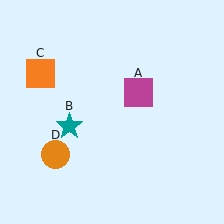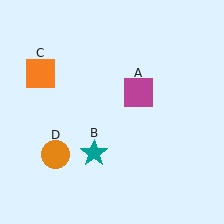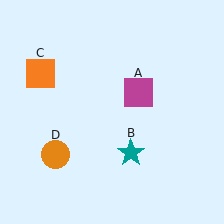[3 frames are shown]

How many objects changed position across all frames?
1 object changed position: teal star (object B).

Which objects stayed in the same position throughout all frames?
Magenta square (object A) and orange square (object C) and orange circle (object D) remained stationary.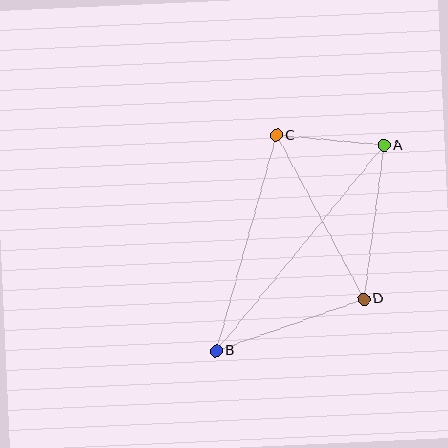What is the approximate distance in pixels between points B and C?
The distance between B and C is approximately 224 pixels.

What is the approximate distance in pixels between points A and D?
The distance between A and D is approximately 155 pixels.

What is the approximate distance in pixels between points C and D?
The distance between C and D is approximately 185 pixels.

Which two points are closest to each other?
Points A and C are closest to each other.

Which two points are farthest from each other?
Points A and B are farthest from each other.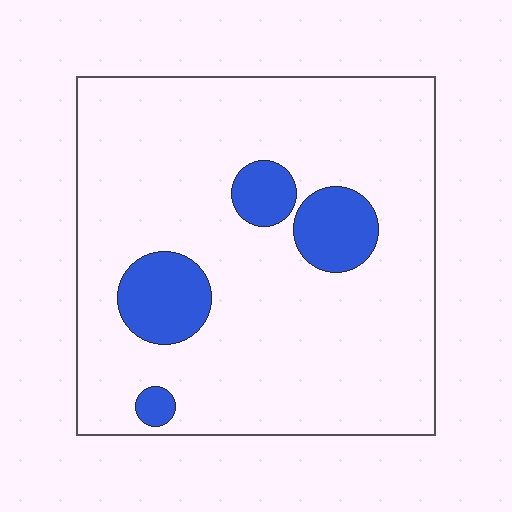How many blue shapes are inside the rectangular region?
4.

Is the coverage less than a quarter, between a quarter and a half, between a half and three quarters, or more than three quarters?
Less than a quarter.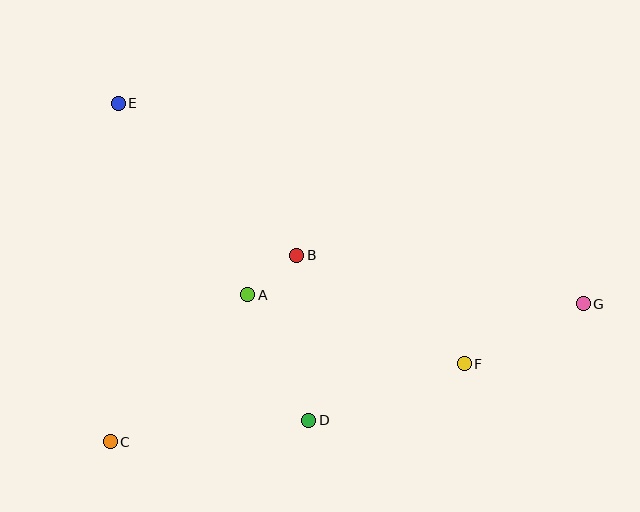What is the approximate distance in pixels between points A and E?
The distance between A and E is approximately 231 pixels.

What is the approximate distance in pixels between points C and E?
The distance between C and E is approximately 339 pixels.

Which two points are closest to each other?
Points A and B are closest to each other.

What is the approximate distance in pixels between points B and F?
The distance between B and F is approximately 200 pixels.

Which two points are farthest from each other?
Points E and G are farthest from each other.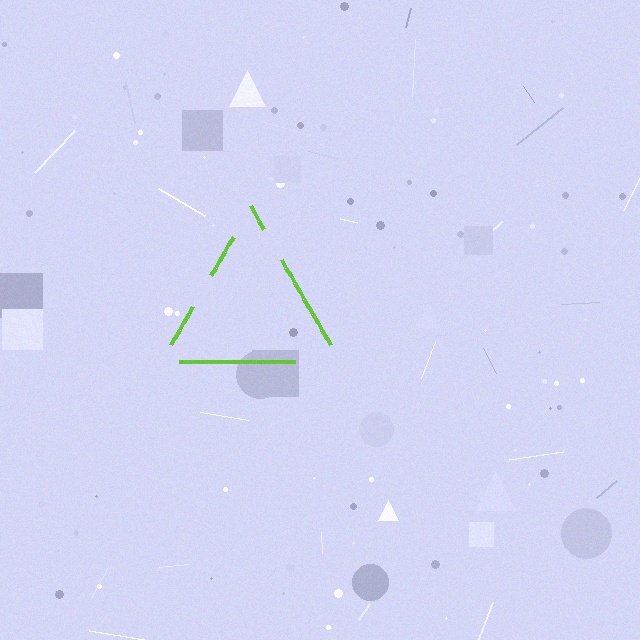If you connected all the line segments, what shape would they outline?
They would outline a triangle.